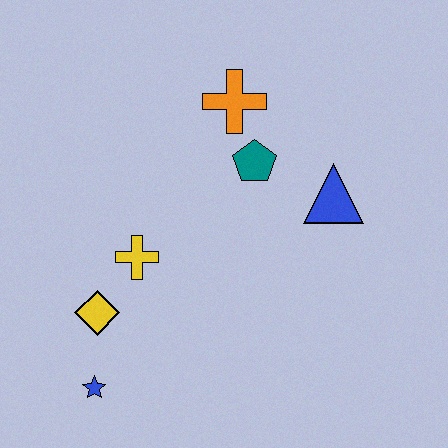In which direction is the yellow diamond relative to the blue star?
The yellow diamond is above the blue star.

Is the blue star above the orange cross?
No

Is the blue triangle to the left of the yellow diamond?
No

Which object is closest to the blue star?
The yellow diamond is closest to the blue star.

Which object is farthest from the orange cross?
The blue star is farthest from the orange cross.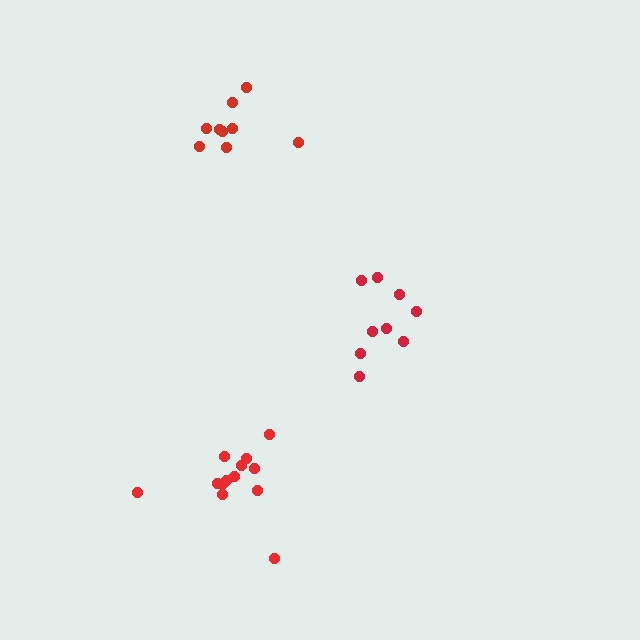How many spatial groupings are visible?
There are 3 spatial groupings.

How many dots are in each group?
Group 1: 9 dots, Group 2: 10 dots, Group 3: 13 dots (32 total).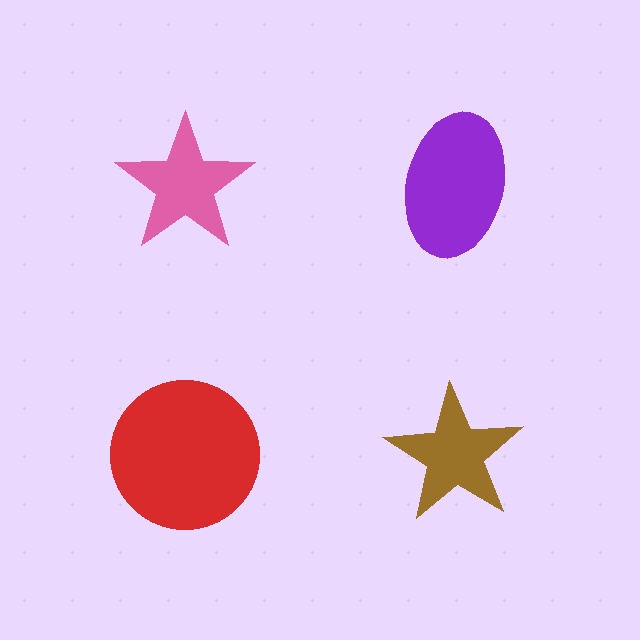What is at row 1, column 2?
A purple ellipse.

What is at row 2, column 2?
A brown star.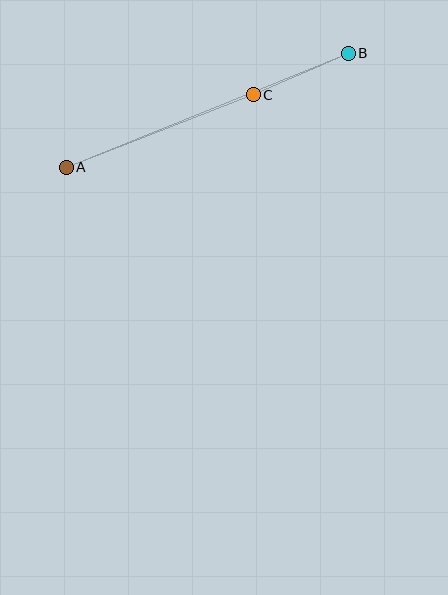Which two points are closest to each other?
Points B and C are closest to each other.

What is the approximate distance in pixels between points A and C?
The distance between A and C is approximately 201 pixels.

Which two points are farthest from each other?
Points A and B are farthest from each other.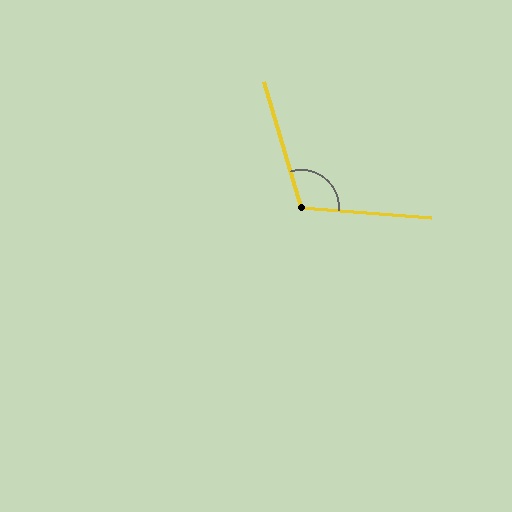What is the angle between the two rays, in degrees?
Approximately 110 degrees.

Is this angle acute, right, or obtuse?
It is obtuse.